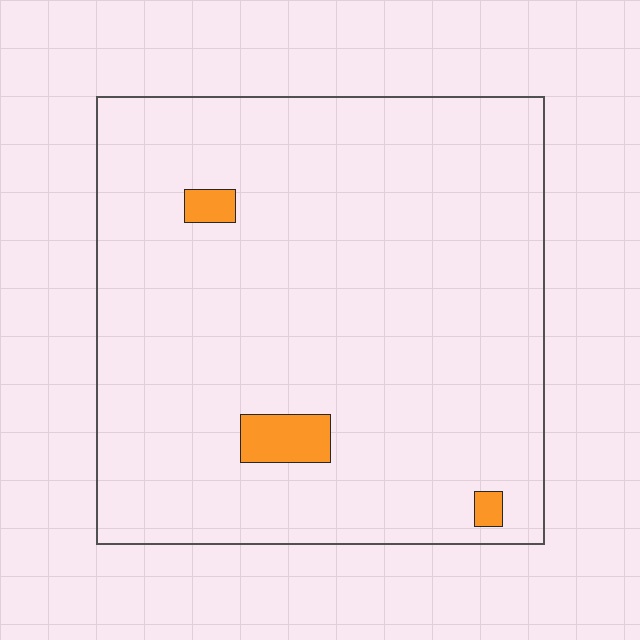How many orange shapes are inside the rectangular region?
3.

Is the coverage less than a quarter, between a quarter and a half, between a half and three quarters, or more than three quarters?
Less than a quarter.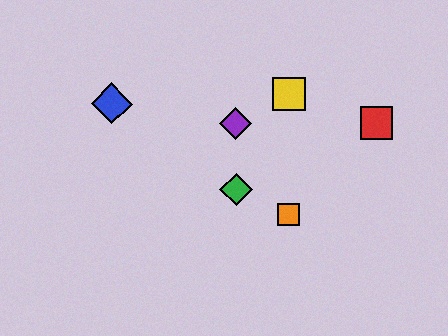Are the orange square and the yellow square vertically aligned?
Yes, both are at x≈289.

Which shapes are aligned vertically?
The yellow square, the orange square are aligned vertically.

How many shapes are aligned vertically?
2 shapes (the yellow square, the orange square) are aligned vertically.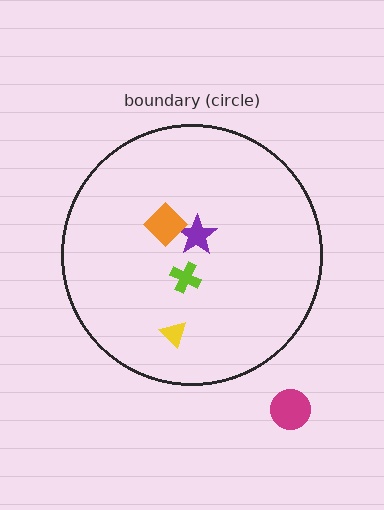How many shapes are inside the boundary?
4 inside, 1 outside.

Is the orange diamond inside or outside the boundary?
Inside.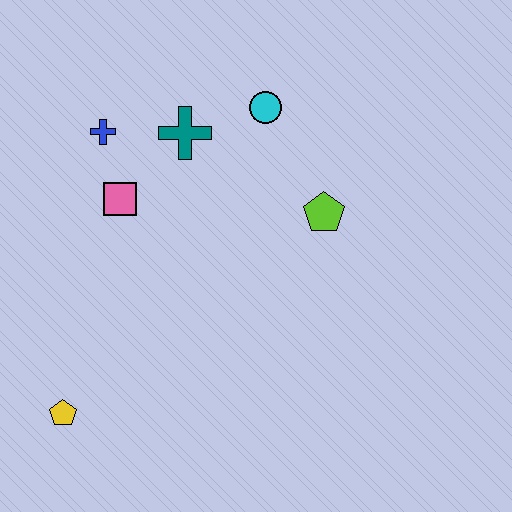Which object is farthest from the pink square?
The yellow pentagon is farthest from the pink square.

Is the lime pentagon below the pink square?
Yes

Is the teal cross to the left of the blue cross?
No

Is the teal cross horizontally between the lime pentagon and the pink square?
Yes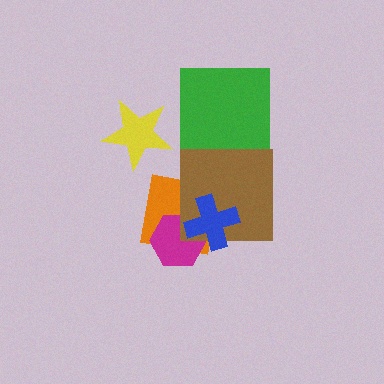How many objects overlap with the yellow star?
0 objects overlap with the yellow star.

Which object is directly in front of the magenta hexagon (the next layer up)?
The brown square is directly in front of the magenta hexagon.